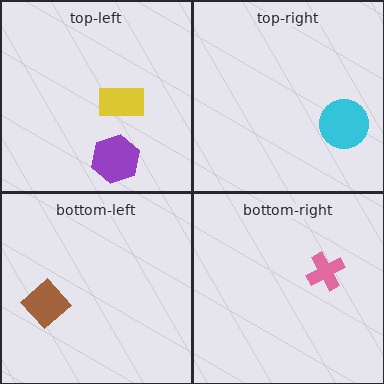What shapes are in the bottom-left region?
The brown diamond.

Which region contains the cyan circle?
The top-right region.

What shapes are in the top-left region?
The purple hexagon, the yellow rectangle.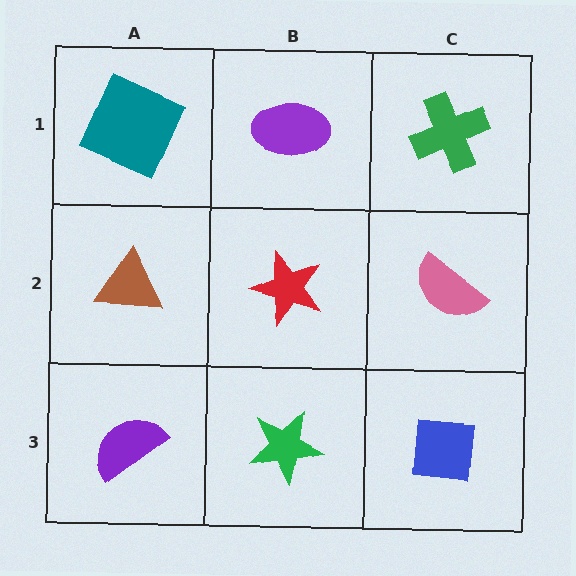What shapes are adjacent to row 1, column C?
A pink semicircle (row 2, column C), a purple ellipse (row 1, column B).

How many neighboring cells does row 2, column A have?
3.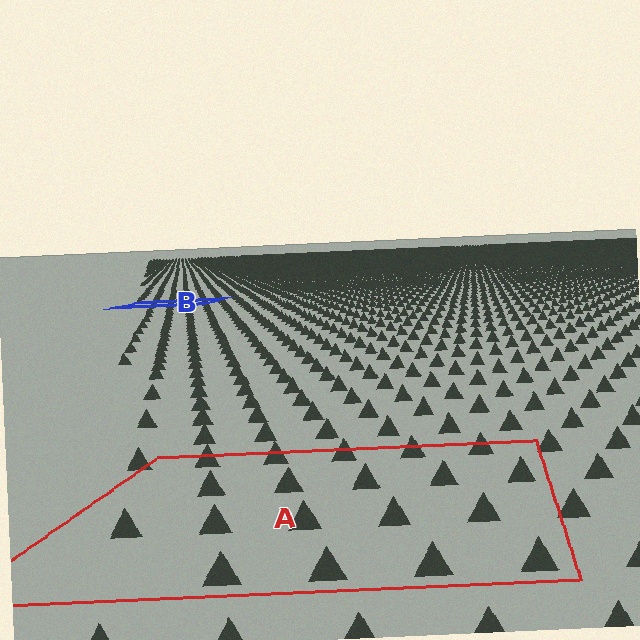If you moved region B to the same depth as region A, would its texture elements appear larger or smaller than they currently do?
They would appear larger. At a closer depth, the same texture elements are projected at a bigger on-screen size.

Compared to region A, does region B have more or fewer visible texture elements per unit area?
Region B has more texture elements per unit area — they are packed more densely because it is farther away.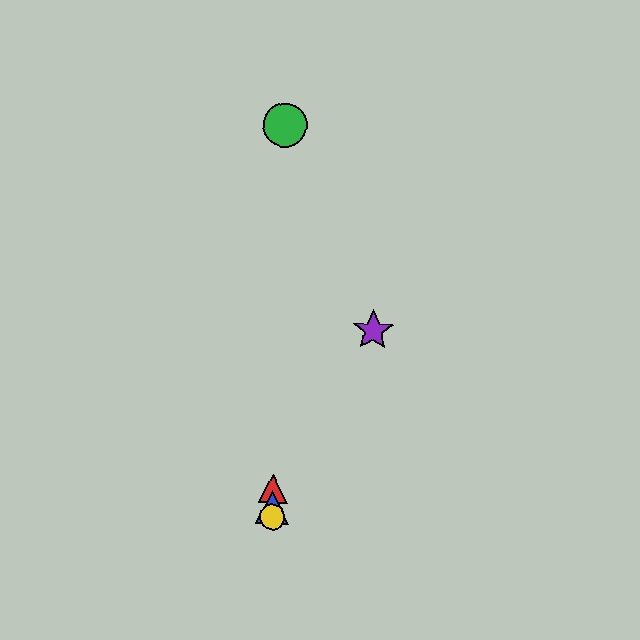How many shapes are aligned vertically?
4 shapes (the red triangle, the blue triangle, the green circle, the yellow circle) are aligned vertically.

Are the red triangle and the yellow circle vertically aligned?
Yes, both are at x≈273.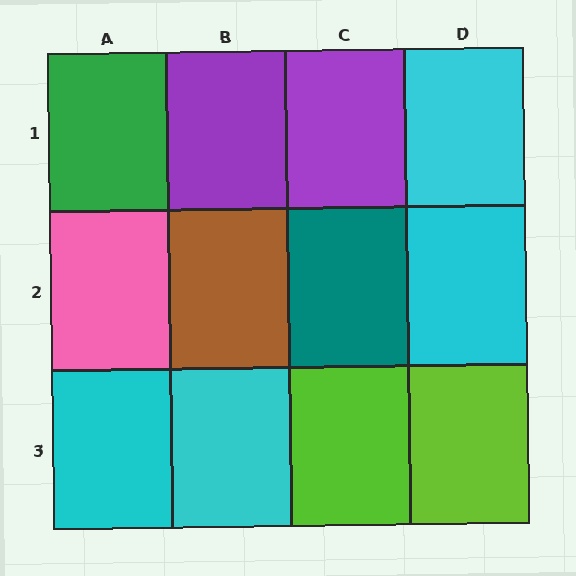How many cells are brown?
1 cell is brown.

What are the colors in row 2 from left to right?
Pink, brown, teal, cyan.